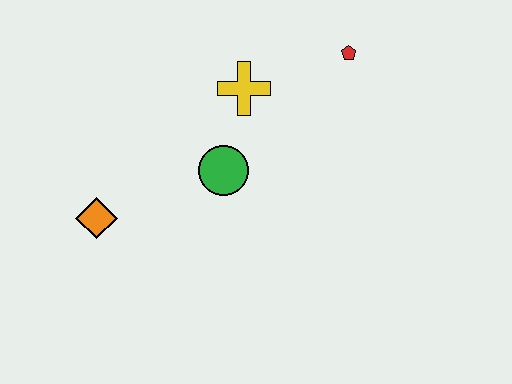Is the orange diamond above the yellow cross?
No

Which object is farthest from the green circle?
The red pentagon is farthest from the green circle.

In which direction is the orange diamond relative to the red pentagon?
The orange diamond is to the left of the red pentagon.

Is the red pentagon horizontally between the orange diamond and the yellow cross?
No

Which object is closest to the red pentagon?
The yellow cross is closest to the red pentagon.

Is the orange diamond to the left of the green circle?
Yes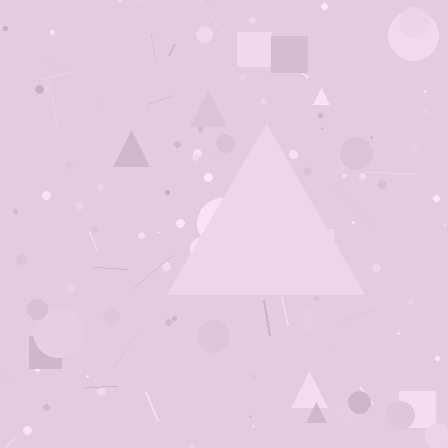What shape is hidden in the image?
A triangle is hidden in the image.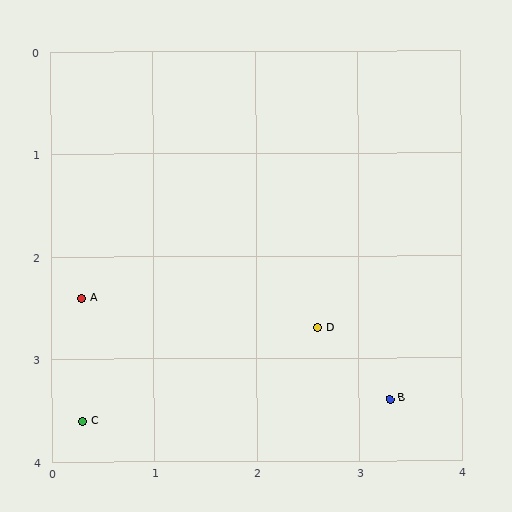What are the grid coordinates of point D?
Point D is at approximately (2.6, 2.7).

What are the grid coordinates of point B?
Point B is at approximately (3.3, 3.4).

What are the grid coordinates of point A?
Point A is at approximately (0.3, 2.4).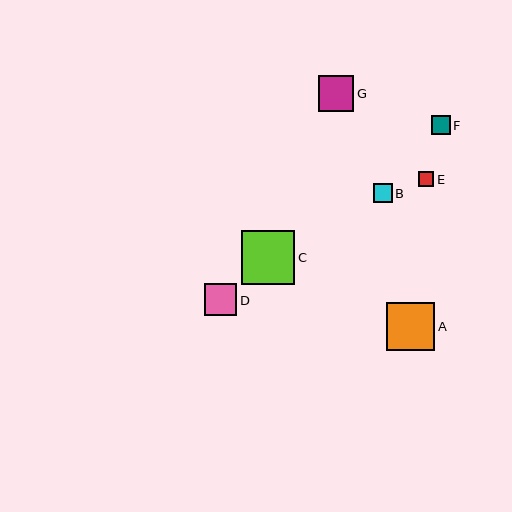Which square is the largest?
Square C is the largest with a size of approximately 54 pixels.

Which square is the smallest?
Square E is the smallest with a size of approximately 16 pixels.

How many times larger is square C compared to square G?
Square C is approximately 1.5 times the size of square G.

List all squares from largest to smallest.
From largest to smallest: C, A, G, D, F, B, E.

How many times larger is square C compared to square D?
Square C is approximately 1.7 times the size of square D.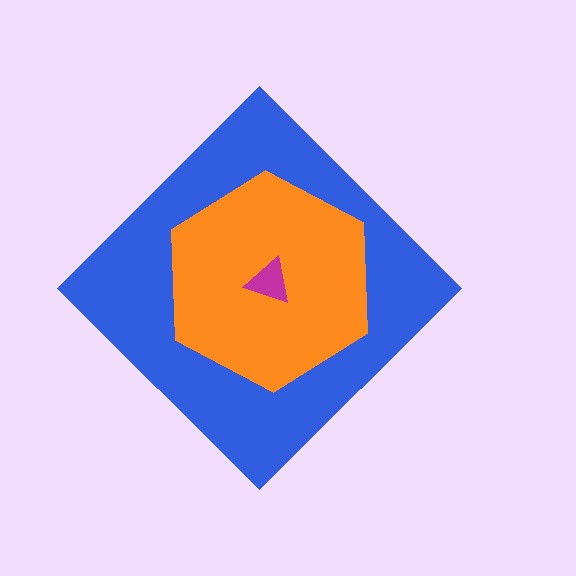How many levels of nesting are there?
3.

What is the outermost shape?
The blue diamond.